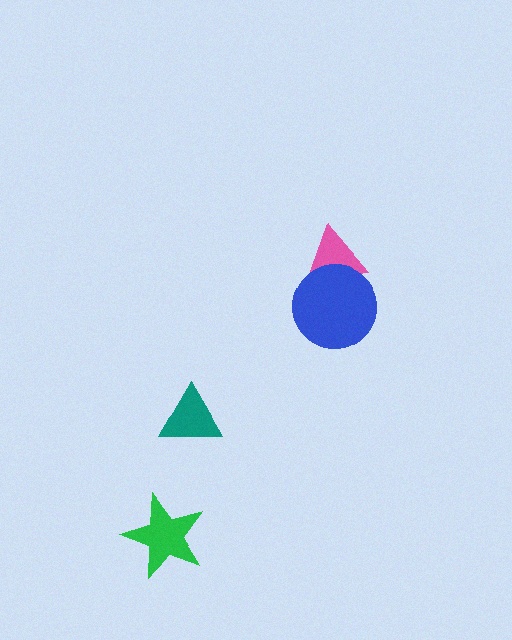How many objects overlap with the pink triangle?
1 object overlaps with the pink triangle.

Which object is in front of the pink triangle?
The blue circle is in front of the pink triangle.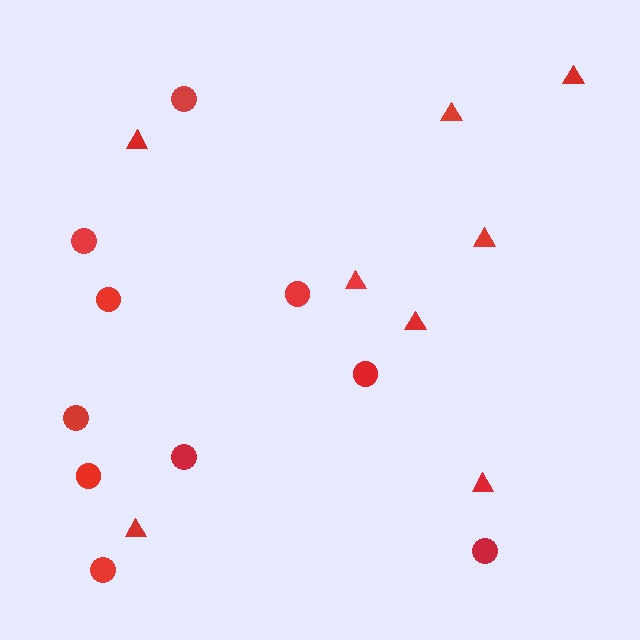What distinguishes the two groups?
There are 2 groups: one group of circles (10) and one group of triangles (8).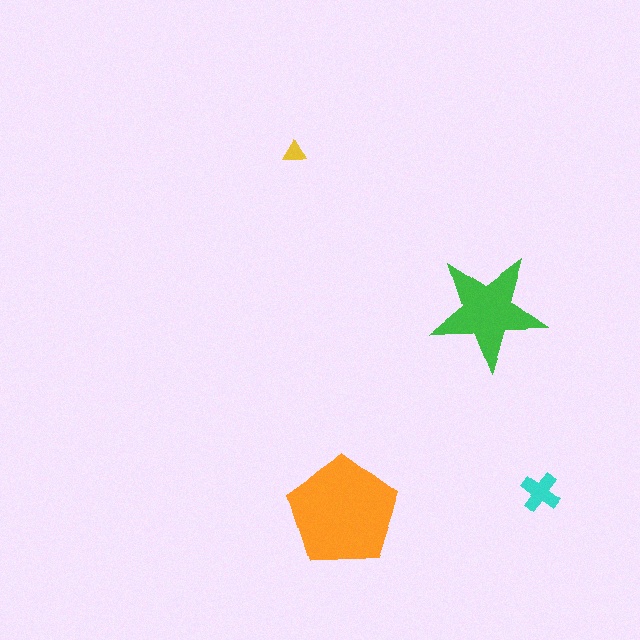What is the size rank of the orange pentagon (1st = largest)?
1st.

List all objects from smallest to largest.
The yellow triangle, the cyan cross, the green star, the orange pentagon.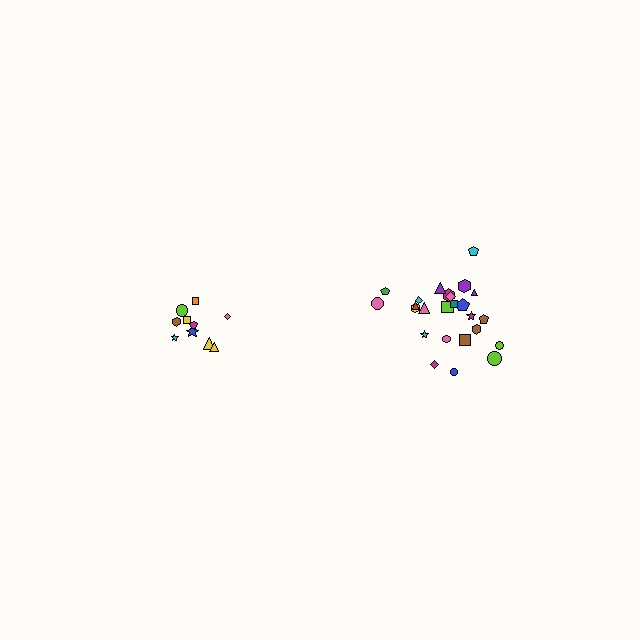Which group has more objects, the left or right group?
The right group.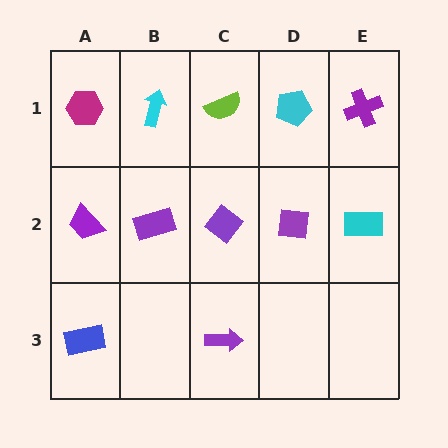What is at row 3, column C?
A purple arrow.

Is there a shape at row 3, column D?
No, that cell is empty.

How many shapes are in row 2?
5 shapes.